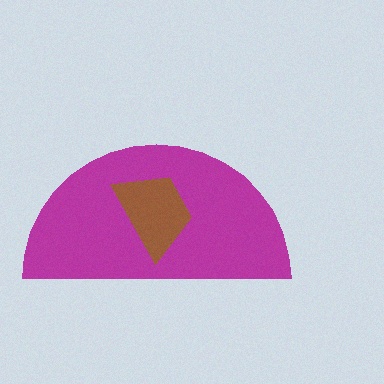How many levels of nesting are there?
2.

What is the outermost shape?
The magenta semicircle.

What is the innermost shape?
The brown trapezoid.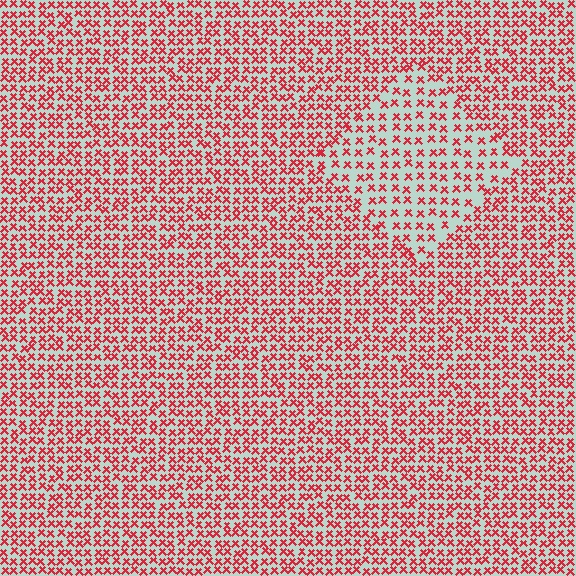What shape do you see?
I see a diamond.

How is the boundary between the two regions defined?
The boundary is defined by a change in element density (approximately 1.7x ratio). All elements are the same color, size, and shape.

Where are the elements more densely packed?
The elements are more densely packed outside the diamond boundary.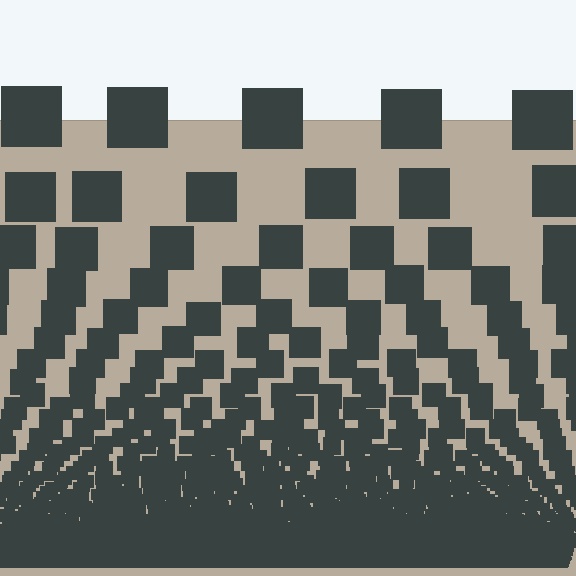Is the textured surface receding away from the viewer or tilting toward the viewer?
The surface appears to tilt toward the viewer. Texture elements get larger and sparser toward the top.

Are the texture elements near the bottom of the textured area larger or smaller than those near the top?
Smaller. The gradient is inverted — elements near the bottom are smaller and denser.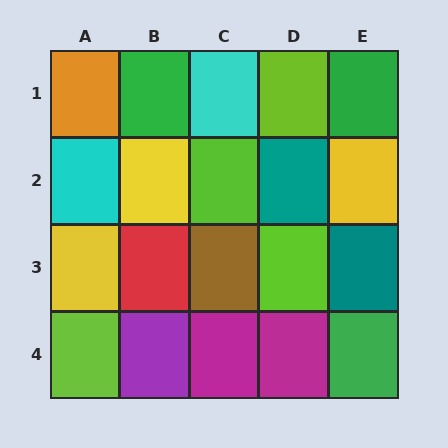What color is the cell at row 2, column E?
Yellow.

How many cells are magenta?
2 cells are magenta.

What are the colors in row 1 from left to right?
Orange, green, cyan, lime, green.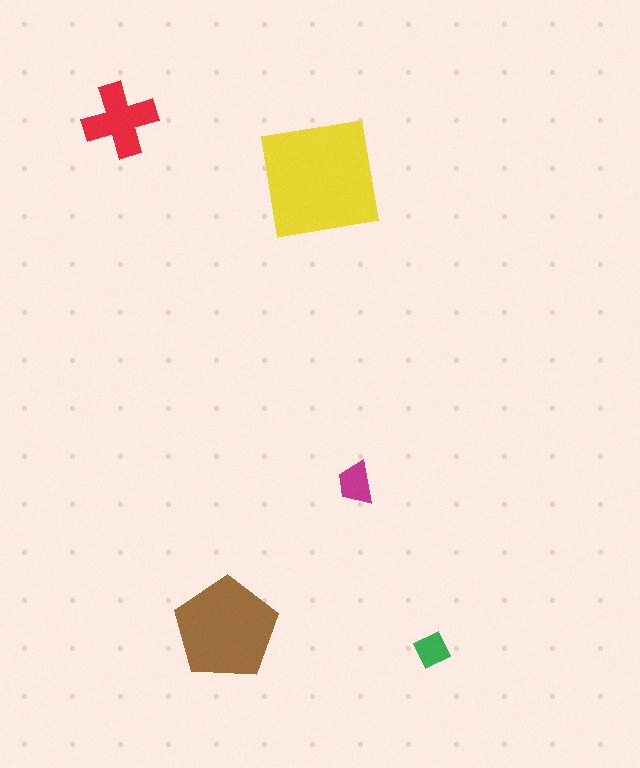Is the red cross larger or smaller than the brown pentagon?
Smaller.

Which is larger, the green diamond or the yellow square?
The yellow square.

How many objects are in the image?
There are 5 objects in the image.